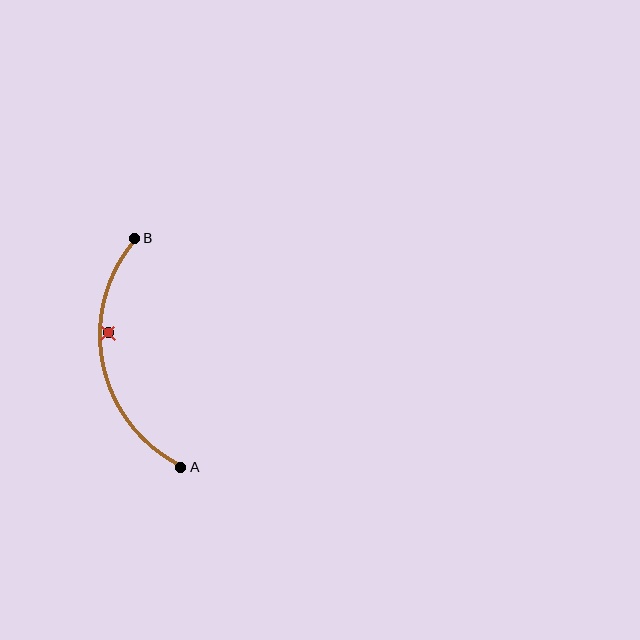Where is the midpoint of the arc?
The arc midpoint is the point on the curve farthest from the straight line joining A and B. It sits to the left of that line.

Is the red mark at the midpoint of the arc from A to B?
No — the red mark does not lie on the arc at all. It sits slightly inside the curve.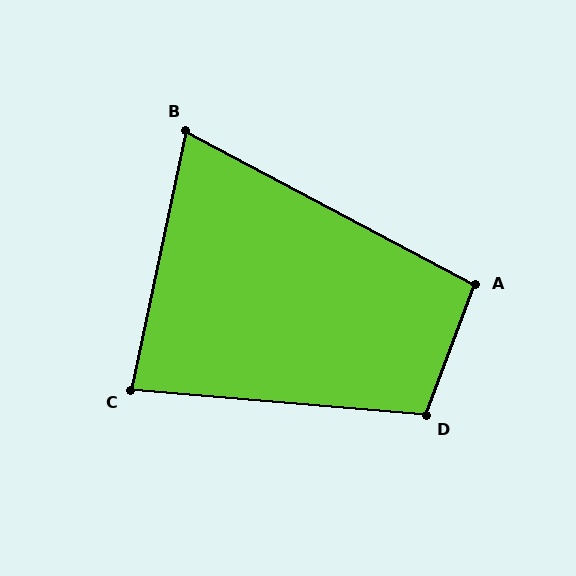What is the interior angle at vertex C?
Approximately 83 degrees (acute).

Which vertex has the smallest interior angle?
B, at approximately 74 degrees.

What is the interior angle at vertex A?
Approximately 97 degrees (obtuse).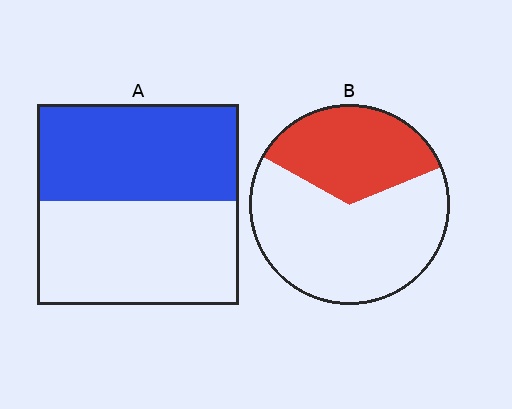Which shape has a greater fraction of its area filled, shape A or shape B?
Shape A.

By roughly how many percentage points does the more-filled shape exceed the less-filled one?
By roughly 10 percentage points (A over B).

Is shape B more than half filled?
No.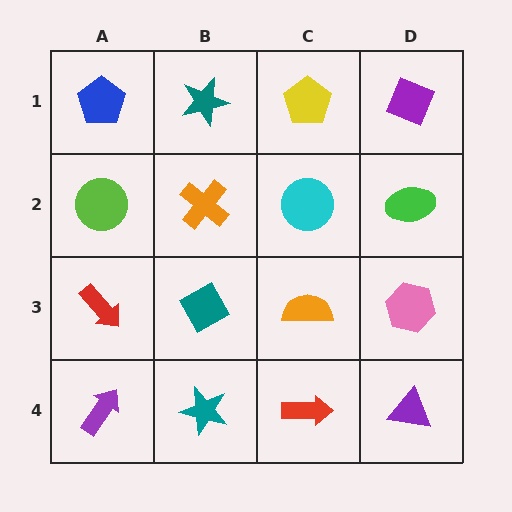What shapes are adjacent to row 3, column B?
An orange cross (row 2, column B), a teal star (row 4, column B), a red arrow (row 3, column A), an orange semicircle (row 3, column C).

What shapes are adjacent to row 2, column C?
A yellow pentagon (row 1, column C), an orange semicircle (row 3, column C), an orange cross (row 2, column B), a green ellipse (row 2, column D).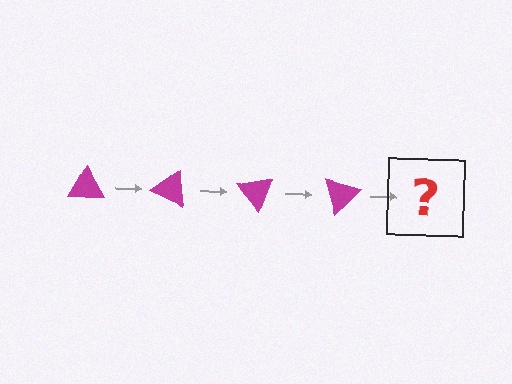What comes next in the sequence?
The next element should be a magenta triangle rotated 100 degrees.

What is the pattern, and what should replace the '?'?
The pattern is that the triangle rotates 25 degrees each step. The '?' should be a magenta triangle rotated 100 degrees.